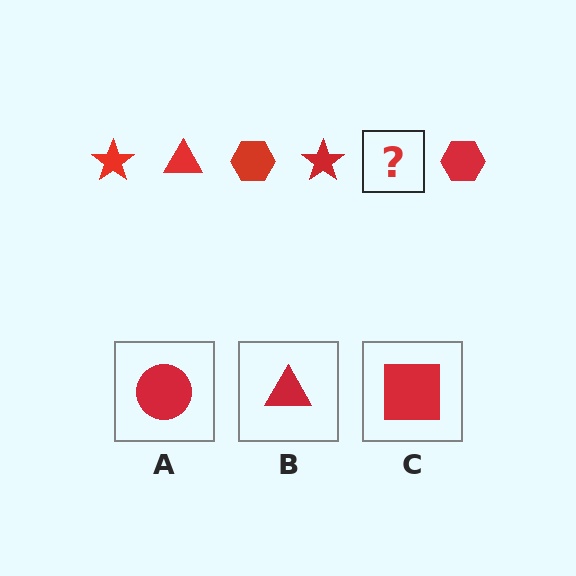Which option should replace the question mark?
Option B.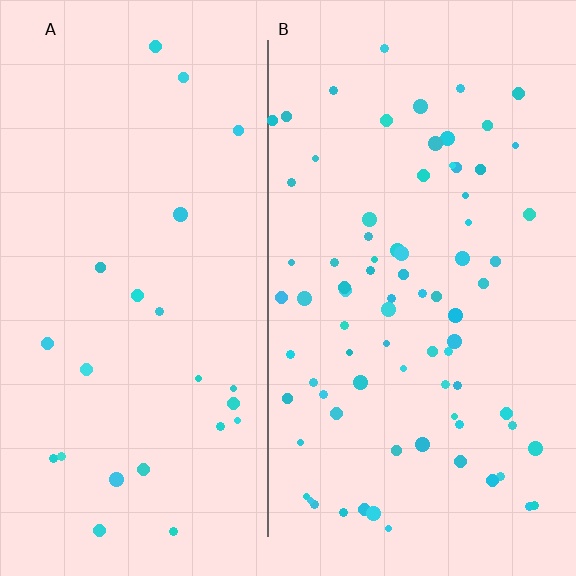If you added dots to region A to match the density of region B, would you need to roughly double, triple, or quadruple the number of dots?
Approximately triple.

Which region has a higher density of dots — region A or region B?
B (the right).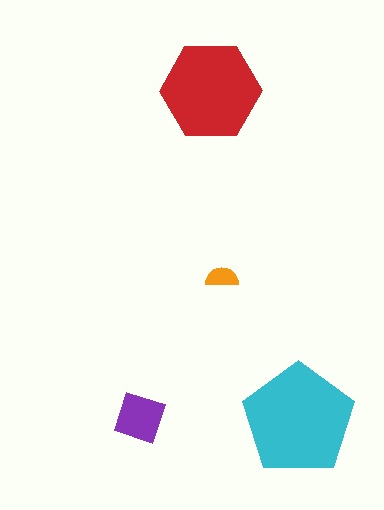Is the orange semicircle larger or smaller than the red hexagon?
Smaller.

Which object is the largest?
The cyan pentagon.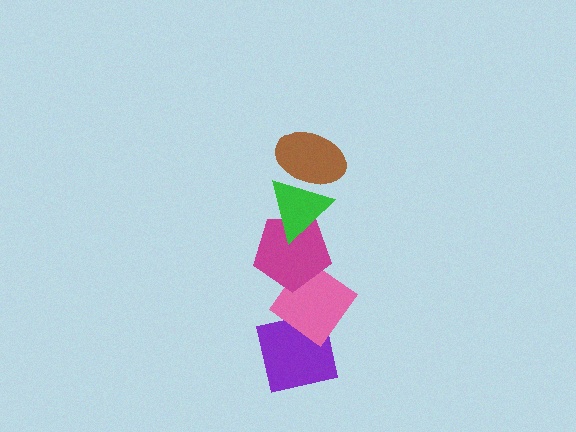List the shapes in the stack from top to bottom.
From top to bottom: the brown ellipse, the green triangle, the magenta pentagon, the pink diamond, the purple square.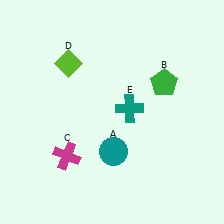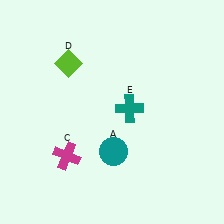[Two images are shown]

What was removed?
The green pentagon (B) was removed in Image 2.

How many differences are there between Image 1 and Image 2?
There is 1 difference between the two images.